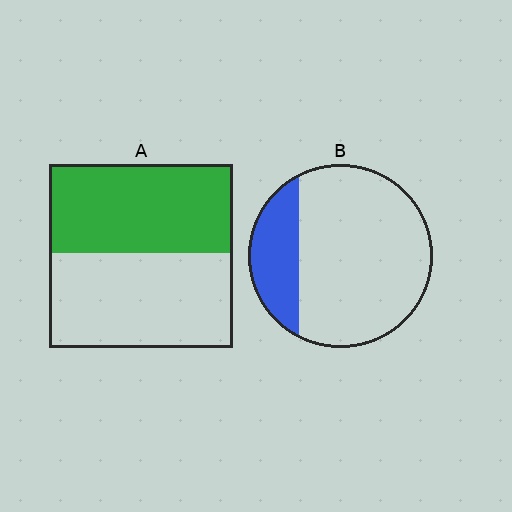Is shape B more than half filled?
No.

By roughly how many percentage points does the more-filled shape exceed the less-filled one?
By roughly 25 percentage points (A over B).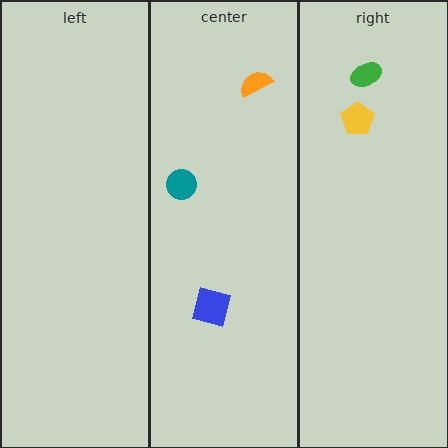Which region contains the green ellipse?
The right region.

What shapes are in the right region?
The yellow pentagon, the green ellipse.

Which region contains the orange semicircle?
The center region.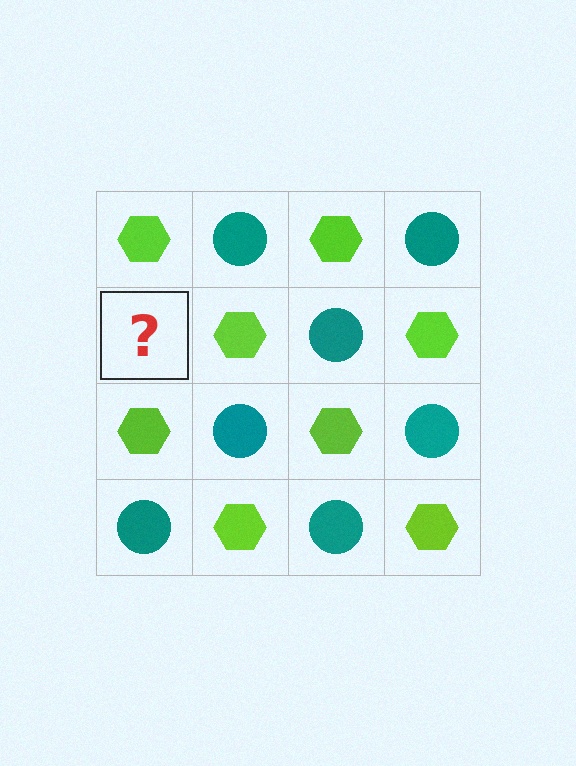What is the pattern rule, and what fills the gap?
The rule is that it alternates lime hexagon and teal circle in a checkerboard pattern. The gap should be filled with a teal circle.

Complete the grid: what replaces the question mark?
The question mark should be replaced with a teal circle.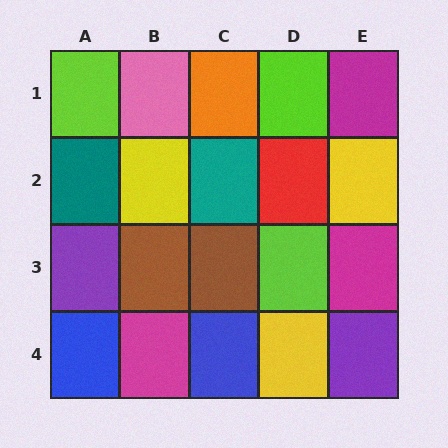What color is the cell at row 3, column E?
Magenta.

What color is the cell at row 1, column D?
Lime.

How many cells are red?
1 cell is red.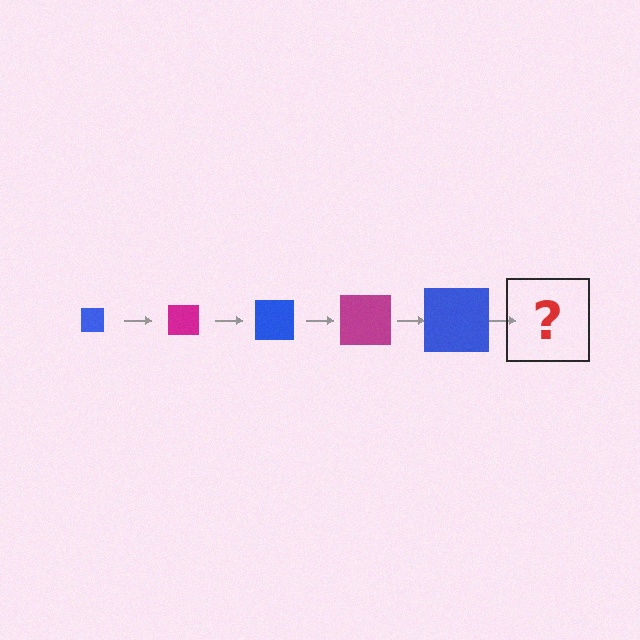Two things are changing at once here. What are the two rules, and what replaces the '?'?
The two rules are that the square grows larger each step and the color cycles through blue and magenta. The '?' should be a magenta square, larger than the previous one.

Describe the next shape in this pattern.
It should be a magenta square, larger than the previous one.